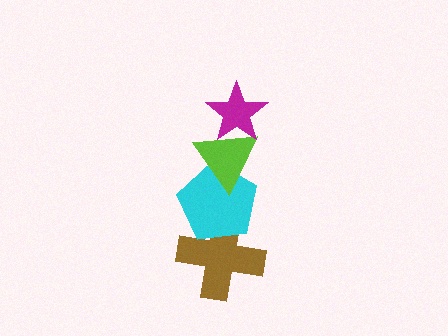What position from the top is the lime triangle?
The lime triangle is 2nd from the top.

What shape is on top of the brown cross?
The cyan pentagon is on top of the brown cross.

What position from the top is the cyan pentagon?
The cyan pentagon is 3rd from the top.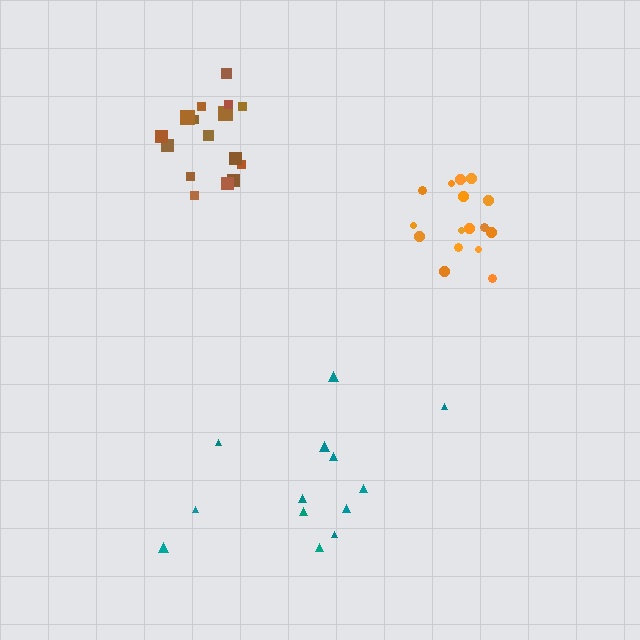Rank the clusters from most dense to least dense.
brown, orange, teal.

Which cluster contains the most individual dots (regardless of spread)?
Brown (16).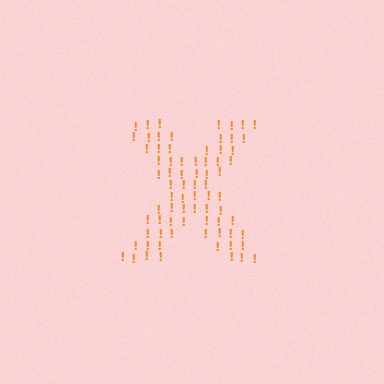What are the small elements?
The small elements are exclamation marks.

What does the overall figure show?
The overall figure shows the letter X.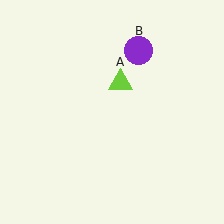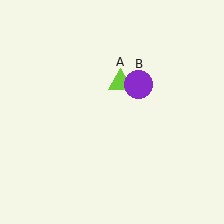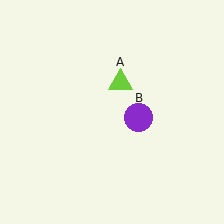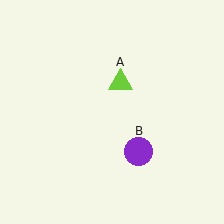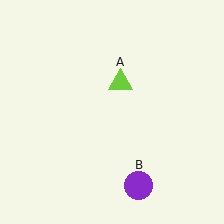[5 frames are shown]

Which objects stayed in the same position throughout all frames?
Lime triangle (object A) remained stationary.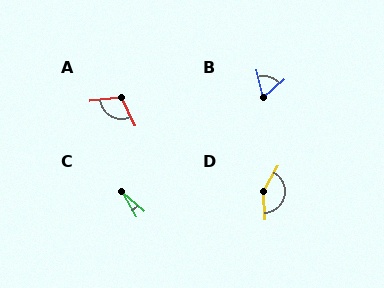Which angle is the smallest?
C, at approximately 20 degrees.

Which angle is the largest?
D, at approximately 147 degrees.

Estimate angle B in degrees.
Approximately 61 degrees.